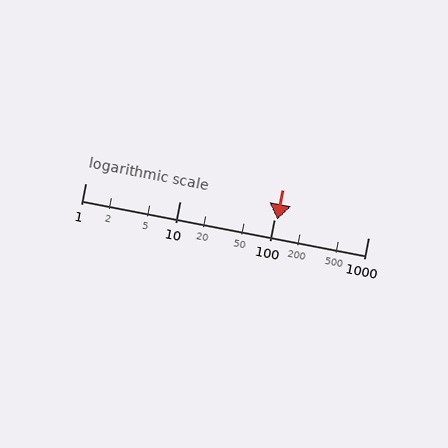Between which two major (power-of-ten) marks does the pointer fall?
The pointer is between 100 and 1000.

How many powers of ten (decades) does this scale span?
The scale spans 3 decades, from 1 to 1000.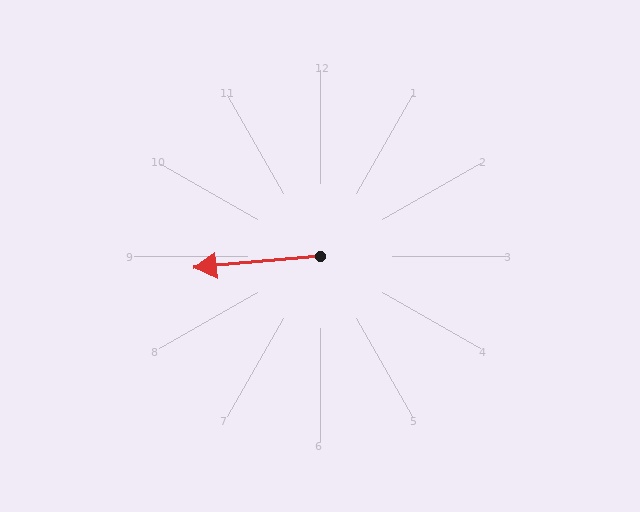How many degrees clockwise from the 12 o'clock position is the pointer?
Approximately 265 degrees.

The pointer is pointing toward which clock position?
Roughly 9 o'clock.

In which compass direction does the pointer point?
West.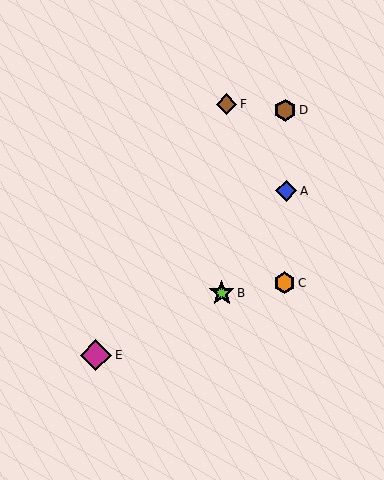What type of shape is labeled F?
Shape F is a brown diamond.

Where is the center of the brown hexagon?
The center of the brown hexagon is at (285, 110).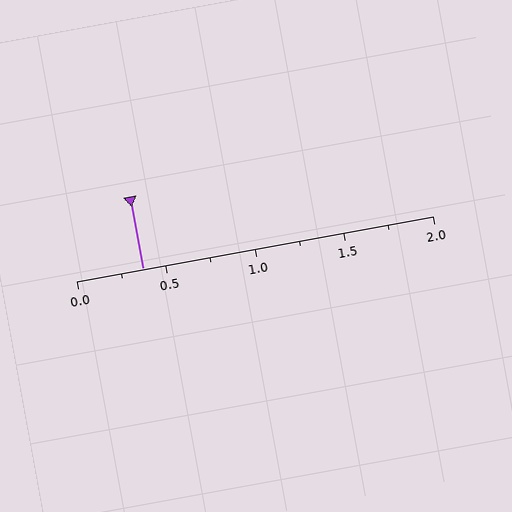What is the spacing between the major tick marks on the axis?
The major ticks are spaced 0.5 apart.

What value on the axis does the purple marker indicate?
The marker indicates approximately 0.38.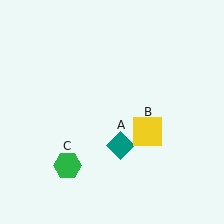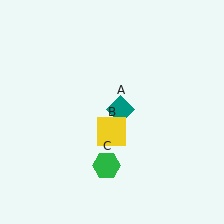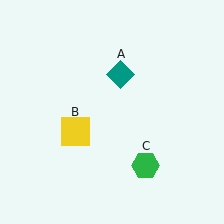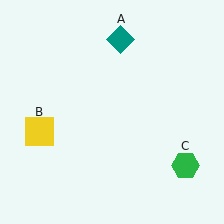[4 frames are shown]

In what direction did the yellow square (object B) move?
The yellow square (object B) moved left.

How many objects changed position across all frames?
3 objects changed position: teal diamond (object A), yellow square (object B), green hexagon (object C).